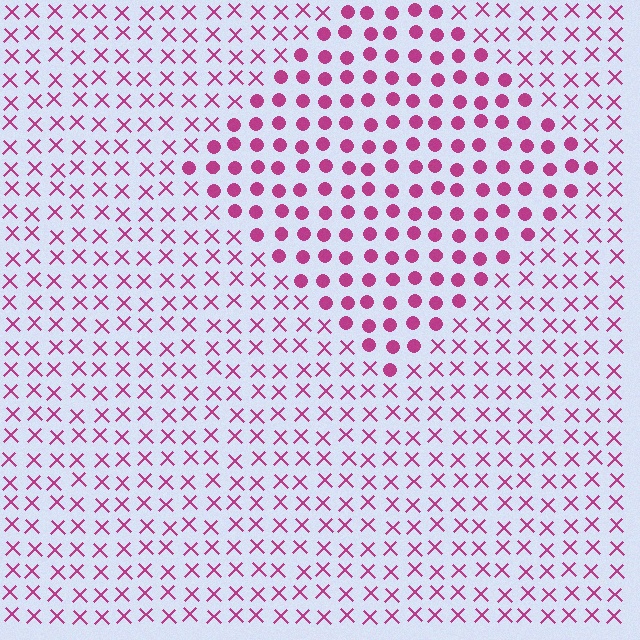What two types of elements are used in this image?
The image uses circles inside the diamond region and X marks outside it.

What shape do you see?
I see a diamond.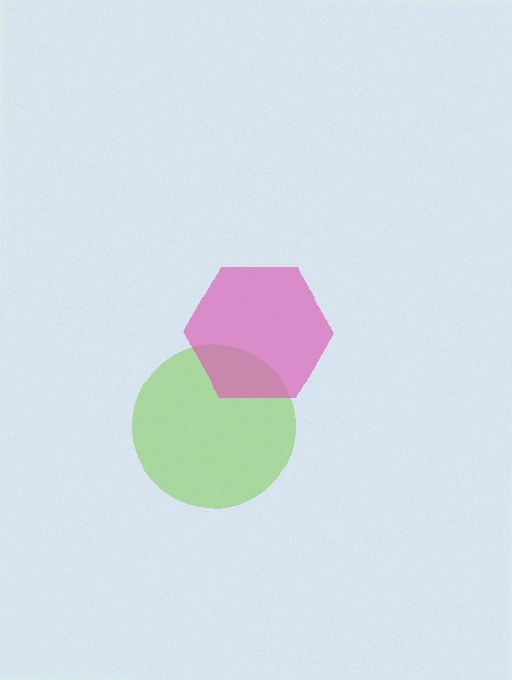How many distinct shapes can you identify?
There are 2 distinct shapes: a lime circle, a pink hexagon.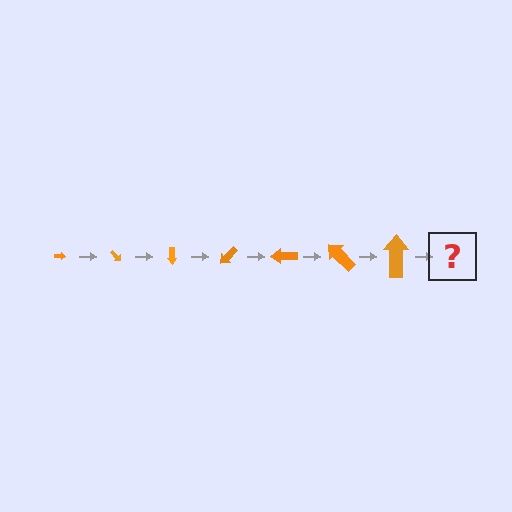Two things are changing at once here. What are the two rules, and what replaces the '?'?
The two rules are that the arrow grows larger each step and it rotates 45 degrees each step. The '?' should be an arrow, larger than the previous one and rotated 315 degrees from the start.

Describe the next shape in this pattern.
It should be an arrow, larger than the previous one and rotated 315 degrees from the start.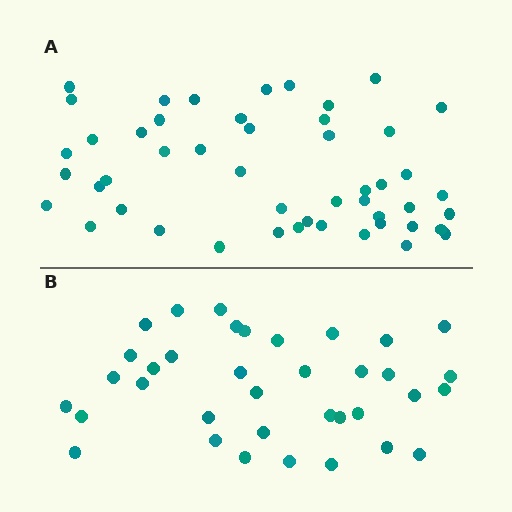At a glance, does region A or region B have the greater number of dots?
Region A (the top region) has more dots.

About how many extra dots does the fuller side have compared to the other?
Region A has approximately 15 more dots than region B.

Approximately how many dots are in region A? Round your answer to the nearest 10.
About 50 dots. (The exact count is 49, which rounds to 50.)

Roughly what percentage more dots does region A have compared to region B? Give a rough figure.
About 35% more.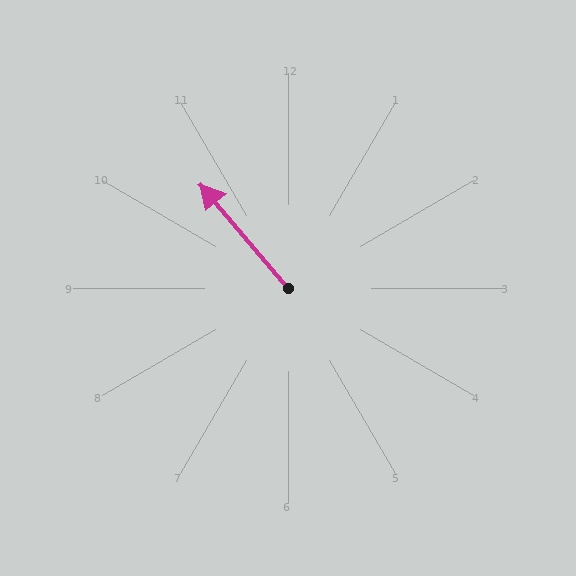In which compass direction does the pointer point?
Northwest.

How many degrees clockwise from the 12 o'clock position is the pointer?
Approximately 320 degrees.